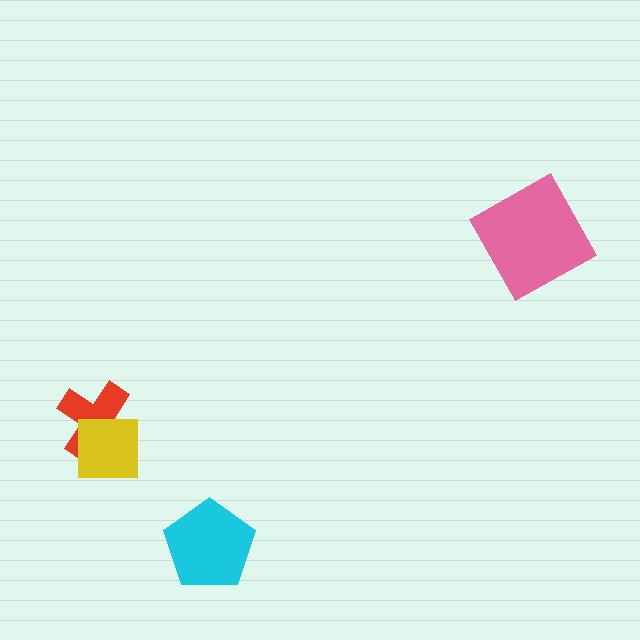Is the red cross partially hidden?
Yes, it is partially covered by another shape.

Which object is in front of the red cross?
The yellow square is in front of the red cross.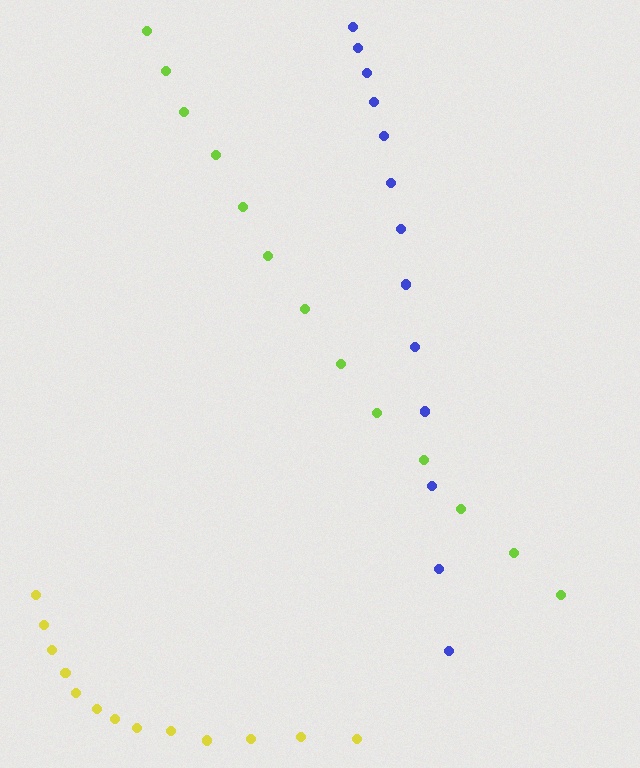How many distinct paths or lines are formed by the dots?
There are 3 distinct paths.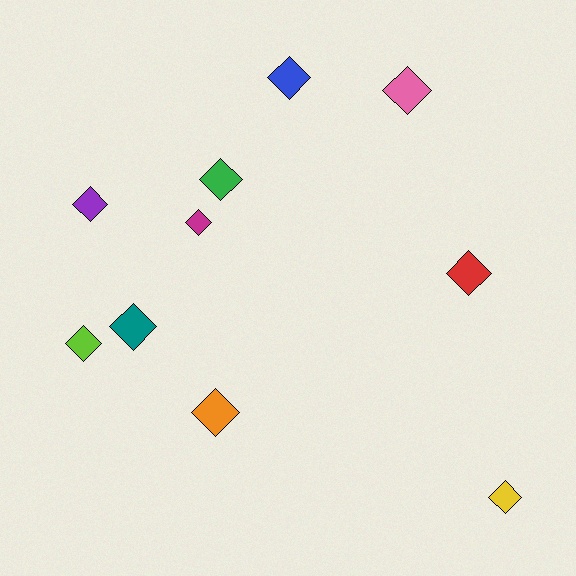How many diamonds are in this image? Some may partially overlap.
There are 10 diamonds.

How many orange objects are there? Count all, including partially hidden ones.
There is 1 orange object.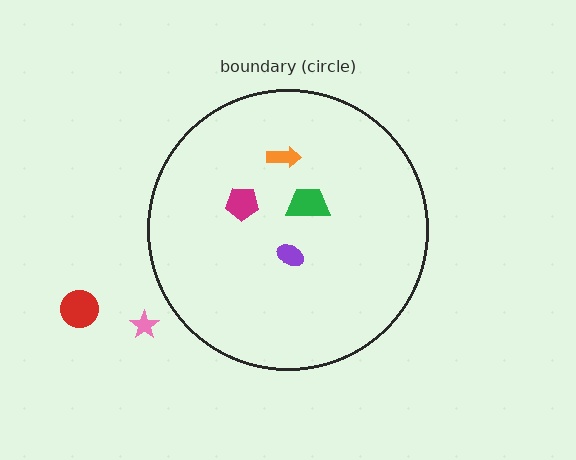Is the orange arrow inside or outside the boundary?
Inside.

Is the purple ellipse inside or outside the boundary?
Inside.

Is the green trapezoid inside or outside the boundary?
Inside.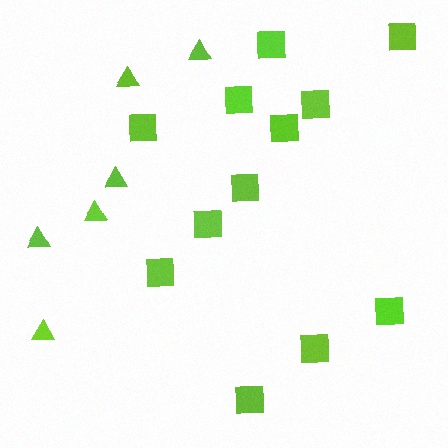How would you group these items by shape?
There are 2 groups: one group of squares (12) and one group of triangles (6).